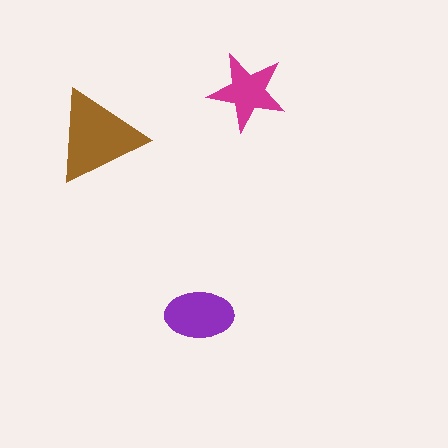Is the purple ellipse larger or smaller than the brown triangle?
Smaller.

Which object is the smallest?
The magenta star.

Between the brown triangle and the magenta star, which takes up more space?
The brown triangle.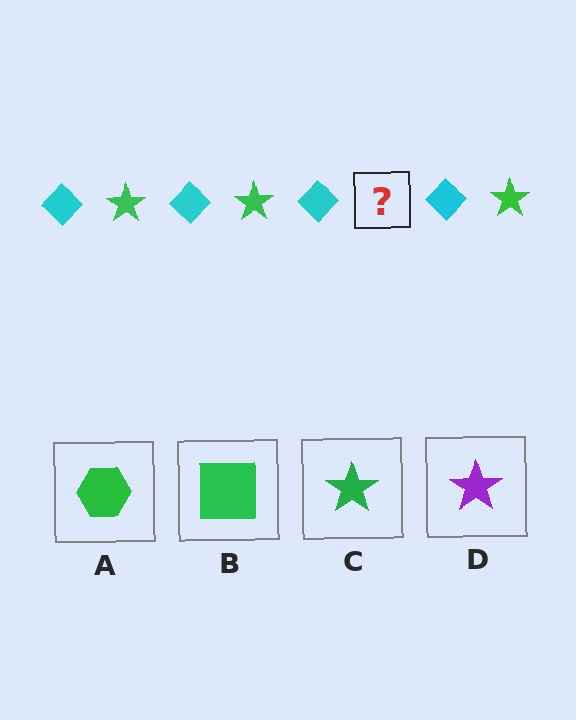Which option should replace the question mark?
Option C.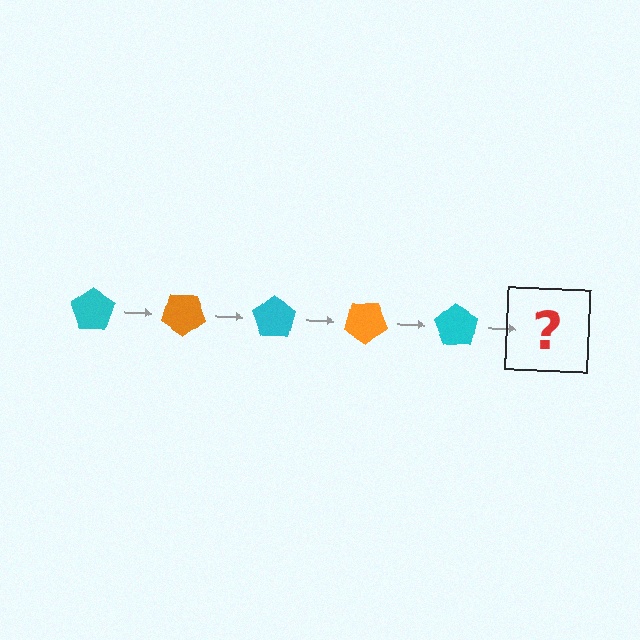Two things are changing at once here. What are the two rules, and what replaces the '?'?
The two rules are that it rotates 35 degrees each step and the color cycles through cyan and orange. The '?' should be an orange pentagon, rotated 175 degrees from the start.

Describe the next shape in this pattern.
It should be an orange pentagon, rotated 175 degrees from the start.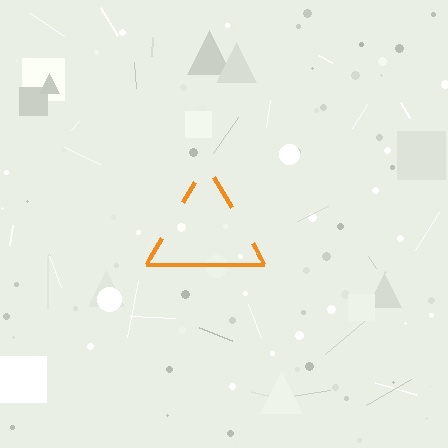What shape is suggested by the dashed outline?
The dashed outline suggests a triangle.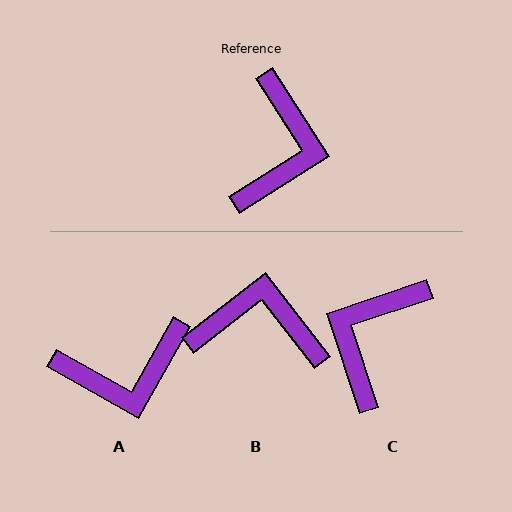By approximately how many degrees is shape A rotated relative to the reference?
Approximately 62 degrees clockwise.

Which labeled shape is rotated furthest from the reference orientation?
C, about 166 degrees away.